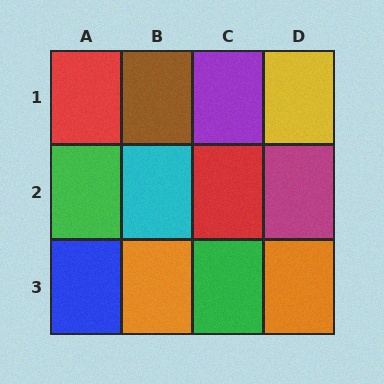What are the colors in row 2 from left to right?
Green, cyan, red, magenta.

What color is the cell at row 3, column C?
Green.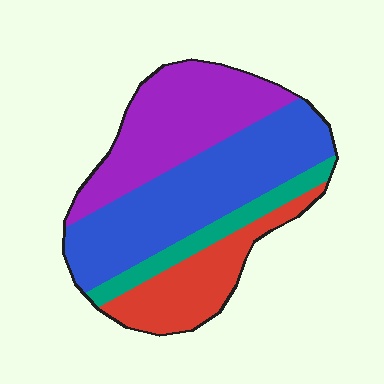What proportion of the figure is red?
Red covers roughly 20% of the figure.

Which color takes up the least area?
Teal, at roughly 10%.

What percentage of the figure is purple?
Purple covers about 30% of the figure.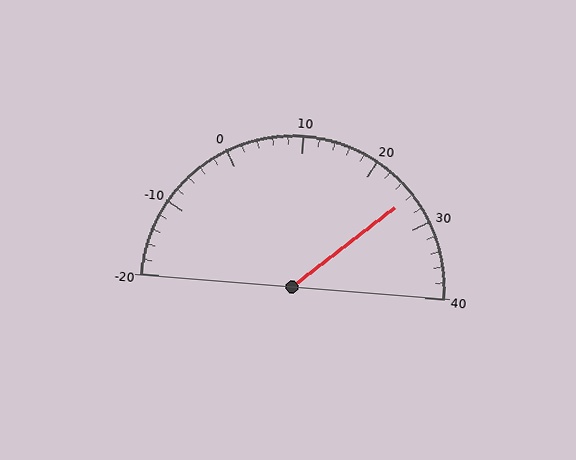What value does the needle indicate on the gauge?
The needle indicates approximately 26.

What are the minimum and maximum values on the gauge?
The gauge ranges from -20 to 40.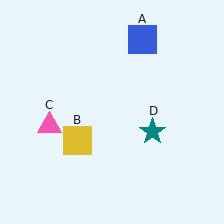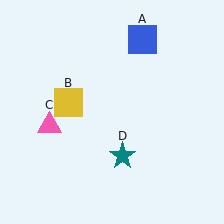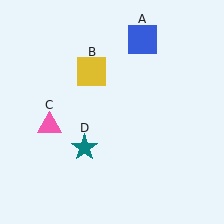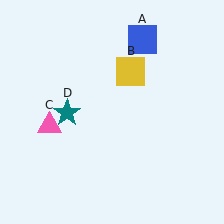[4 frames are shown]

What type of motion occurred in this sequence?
The yellow square (object B), teal star (object D) rotated clockwise around the center of the scene.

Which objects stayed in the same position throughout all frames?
Blue square (object A) and pink triangle (object C) remained stationary.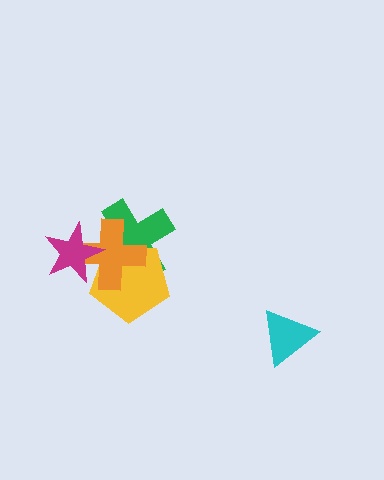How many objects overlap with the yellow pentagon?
3 objects overlap with the yellow pentagon.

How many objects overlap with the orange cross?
3 objects overlap with the orange cross.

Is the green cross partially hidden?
Yes, it is partially covered by another shape.